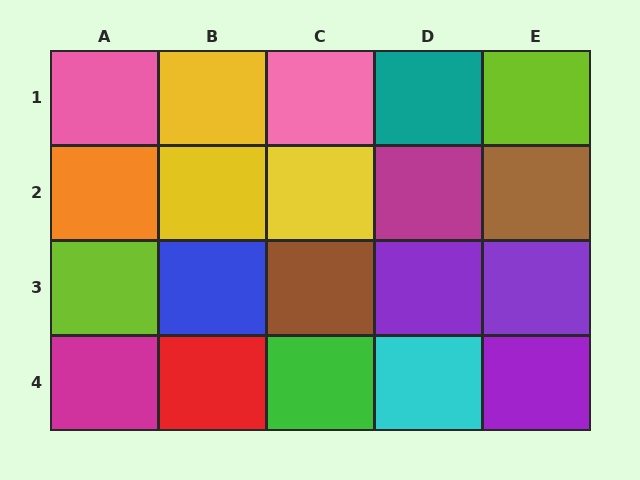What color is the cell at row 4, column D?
Cyan.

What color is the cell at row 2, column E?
Brown.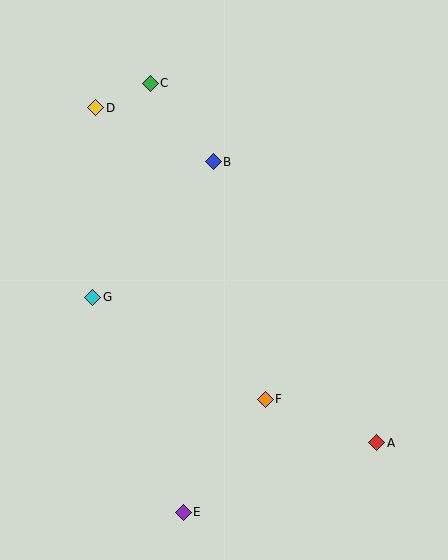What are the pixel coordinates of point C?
Point C is at (150, 83).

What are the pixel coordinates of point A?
Point A is at (377, 443).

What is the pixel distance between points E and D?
The distance between E and D is 414 pixels.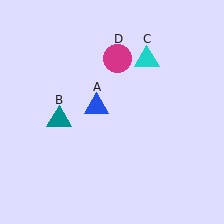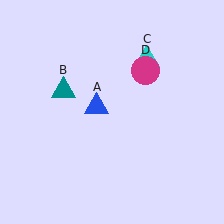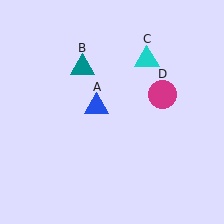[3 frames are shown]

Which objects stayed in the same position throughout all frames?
Blue triangle (object A) and cyan triangle (object C) remained stationary.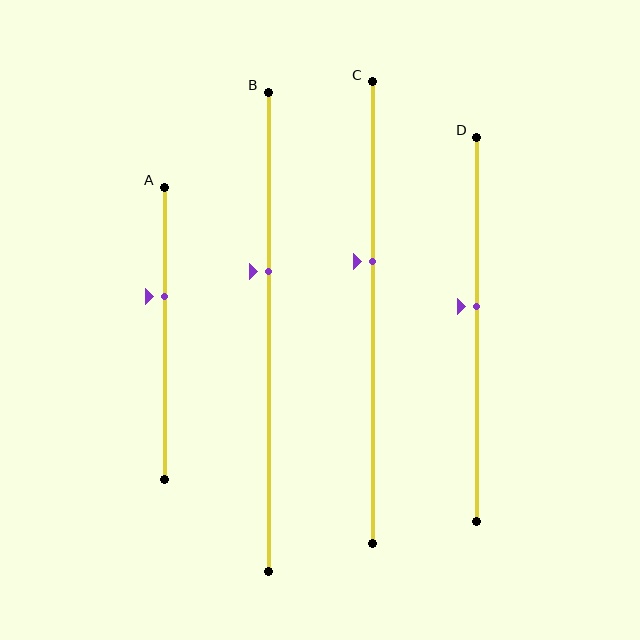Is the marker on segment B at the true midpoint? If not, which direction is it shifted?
No, the marker on segment B is shifted upward by about 13% of the segment length.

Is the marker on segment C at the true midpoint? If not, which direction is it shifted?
No, the marker on segment C is shifted upward by about 11% of the segment length.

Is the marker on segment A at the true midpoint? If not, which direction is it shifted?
No, the marker on segment A is shifted upward by about 13% of the segment length.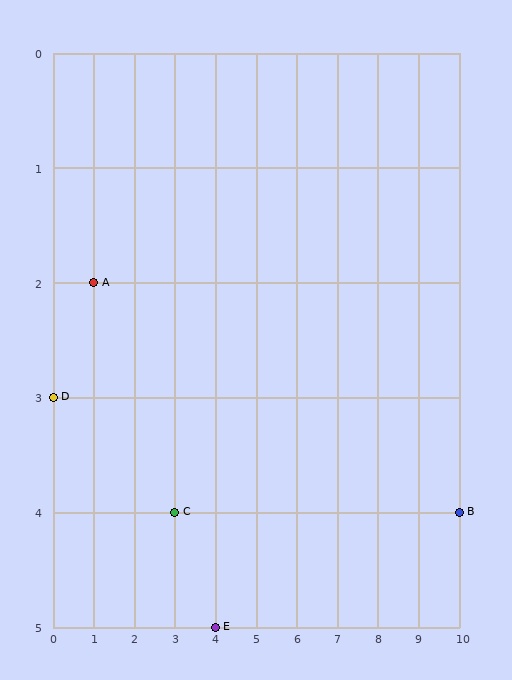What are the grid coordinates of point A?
Point A is at grid coordinates (1, 2).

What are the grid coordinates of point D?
Point D is at grid coordinates (0, 3).